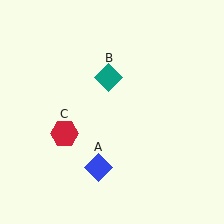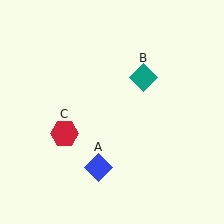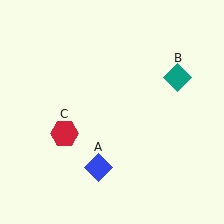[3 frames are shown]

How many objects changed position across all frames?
1 object changed position: teal diamond (object B).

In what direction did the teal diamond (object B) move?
The teal diamond (object B) moved right.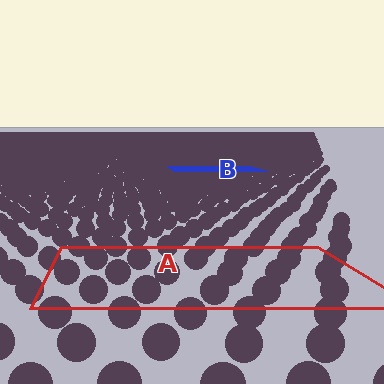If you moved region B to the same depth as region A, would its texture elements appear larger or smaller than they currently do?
They would appear larger. At a closer depth, the same texture elements are projected at a bigger on-screen size.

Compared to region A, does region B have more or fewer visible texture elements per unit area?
Region B has more texture elements per unit area — they are packed more densely because it is farther away.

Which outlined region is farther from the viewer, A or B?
Region B is farther from the viewer — the texture elements inside it appear smaller and more densely packed.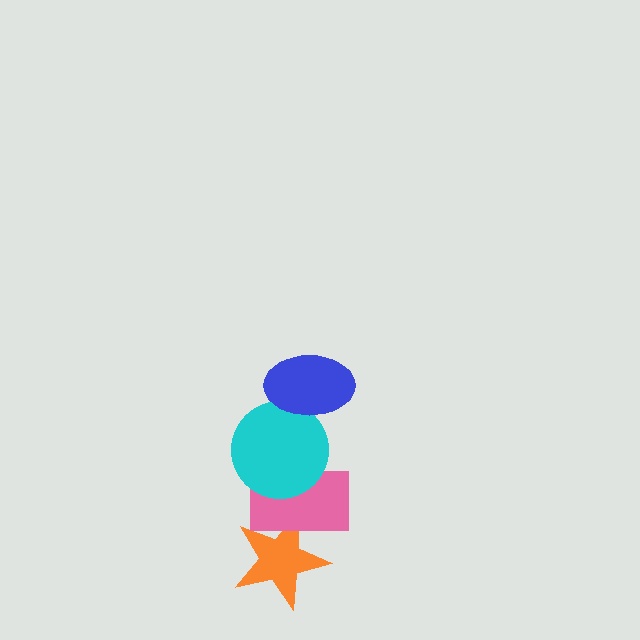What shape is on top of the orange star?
The pink rectangle is on top of the orange star.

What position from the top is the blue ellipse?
The blue ellipse is 1st from the top.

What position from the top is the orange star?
The orange star is 4th from the top.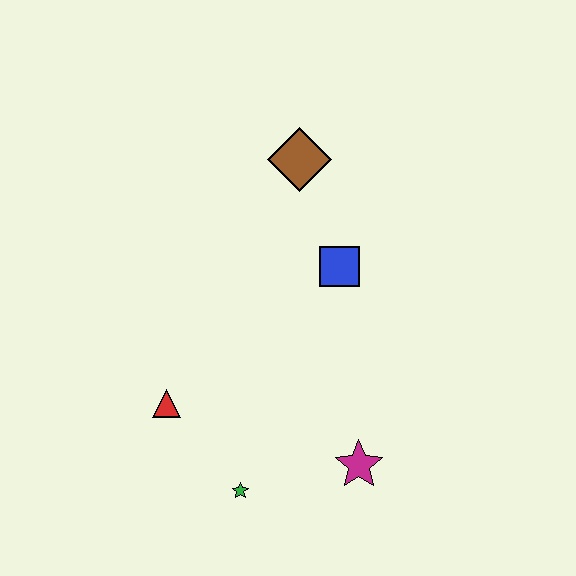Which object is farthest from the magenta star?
The brown diamond is farthest from the magenta star.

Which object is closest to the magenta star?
The green star is closest to the magenta star.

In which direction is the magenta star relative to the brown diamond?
The magenta star is below the brown diamond.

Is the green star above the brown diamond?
No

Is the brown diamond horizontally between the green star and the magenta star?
Yes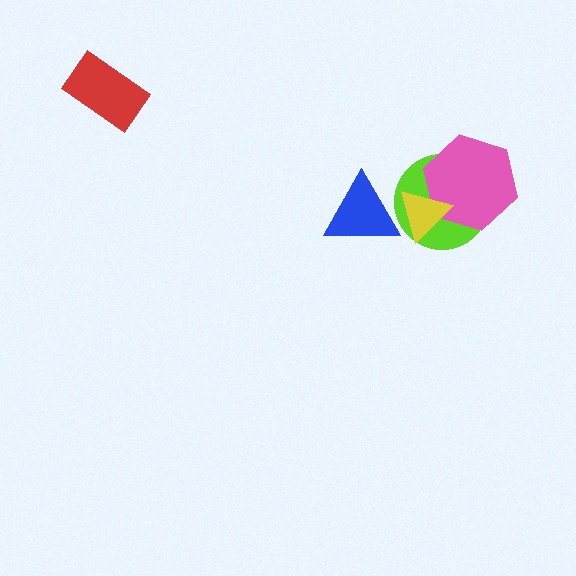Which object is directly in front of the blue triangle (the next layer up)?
The lime circle is directly in front of the blue triangle.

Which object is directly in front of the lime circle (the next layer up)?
The pink hexagon is directly in front of the lime circle.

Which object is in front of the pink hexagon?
The yellow triangle is in front of the pink hexagon.